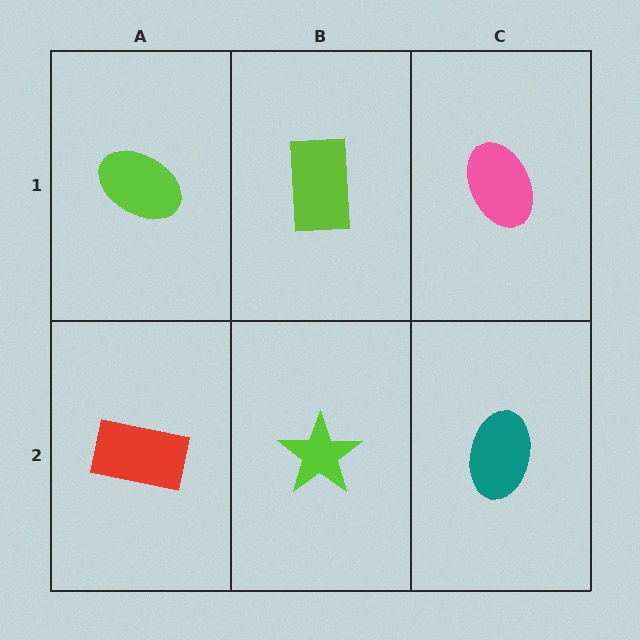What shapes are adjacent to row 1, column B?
A lime star (row 2, column B), a lime ellipse (row 1, column A), a pink ellipse (row 1, column C).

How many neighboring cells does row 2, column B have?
3.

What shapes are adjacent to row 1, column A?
A red rectangle (row 2, column A), a lime rectangle (row 1, column B).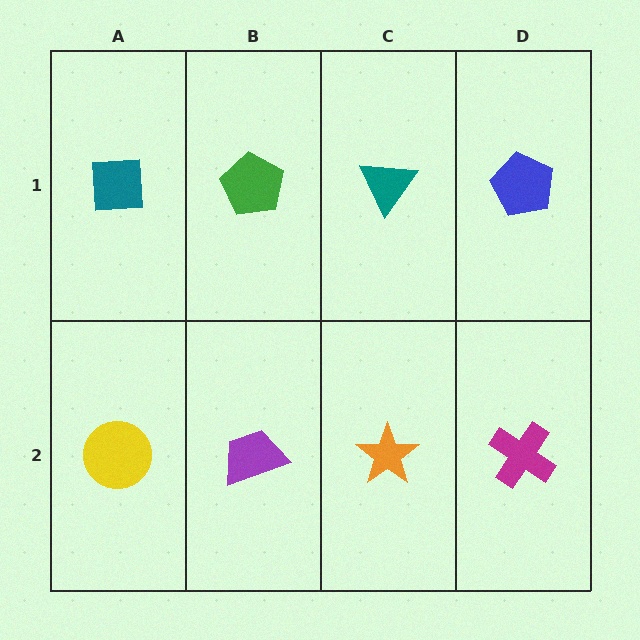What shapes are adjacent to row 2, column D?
A blue pentagon (row 1, column D), an orange star (row 2, column C).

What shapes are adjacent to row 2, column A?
A teal square (row 1, column A), a purple trapezoid (row 2, column B).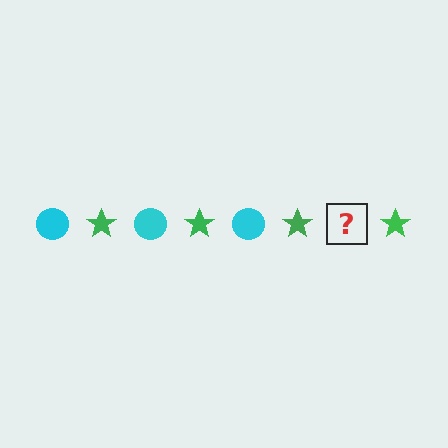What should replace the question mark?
The question mark should be replaced with a cyan circle.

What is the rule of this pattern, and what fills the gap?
The rule is that the pattern alternates between cyan circle and green star. The gap should be filled with a cyan circle.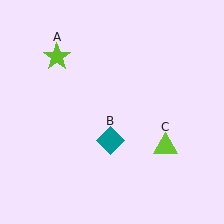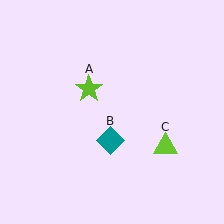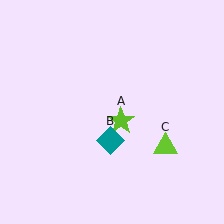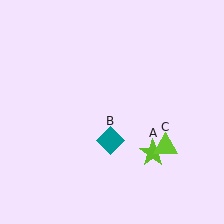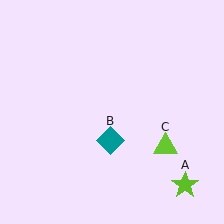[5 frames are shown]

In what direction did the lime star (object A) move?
The lime star (object A) moved down and to the right.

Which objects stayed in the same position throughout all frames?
Teal diamond (object B) and lime triangle (object C) remained stationary.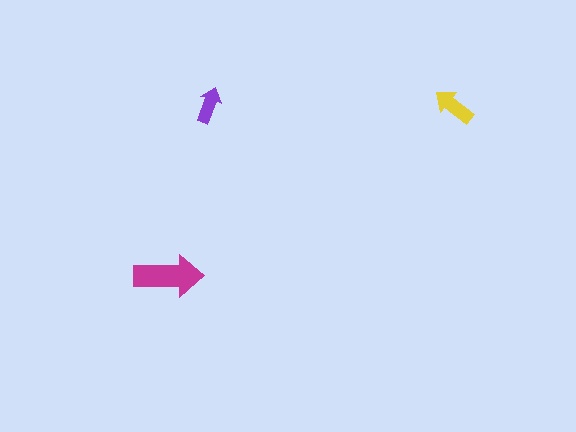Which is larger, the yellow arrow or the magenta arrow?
The magenta one.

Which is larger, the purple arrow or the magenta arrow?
The magenta one.